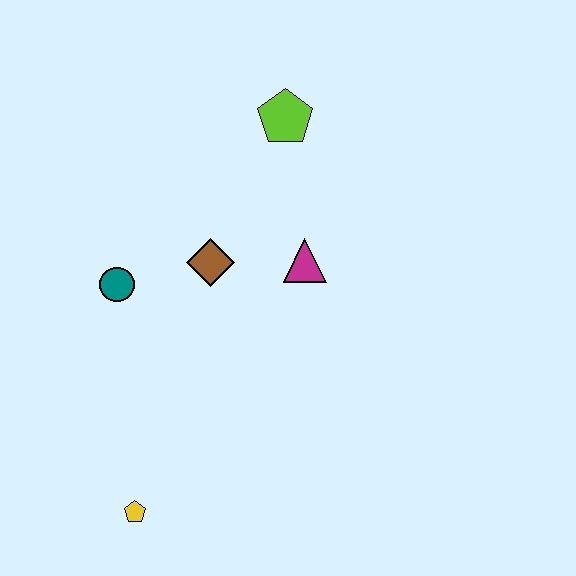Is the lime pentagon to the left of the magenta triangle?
Yes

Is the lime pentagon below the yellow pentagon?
No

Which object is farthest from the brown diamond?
The yellow pentagon is farthest from the brown diamond.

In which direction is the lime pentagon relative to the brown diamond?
The lime pentagon is above the brown diamond.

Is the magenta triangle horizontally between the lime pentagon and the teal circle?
No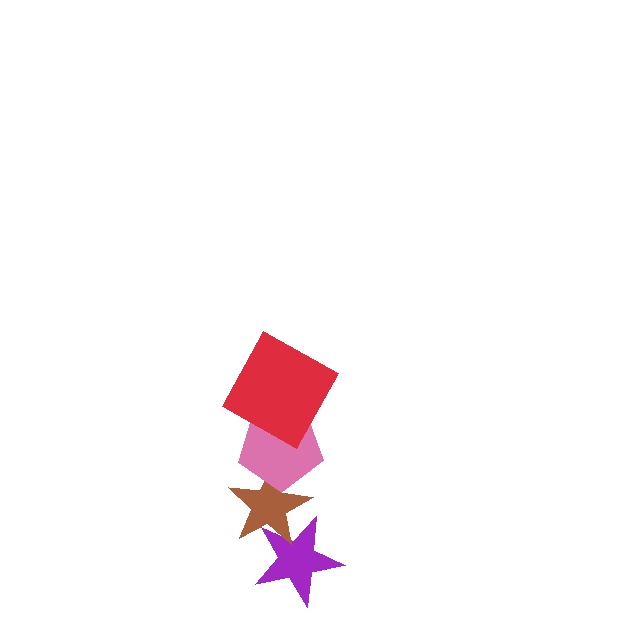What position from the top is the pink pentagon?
The pink pentagon is 2nd from the top.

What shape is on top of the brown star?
The pink pentagon is on top of the brown star.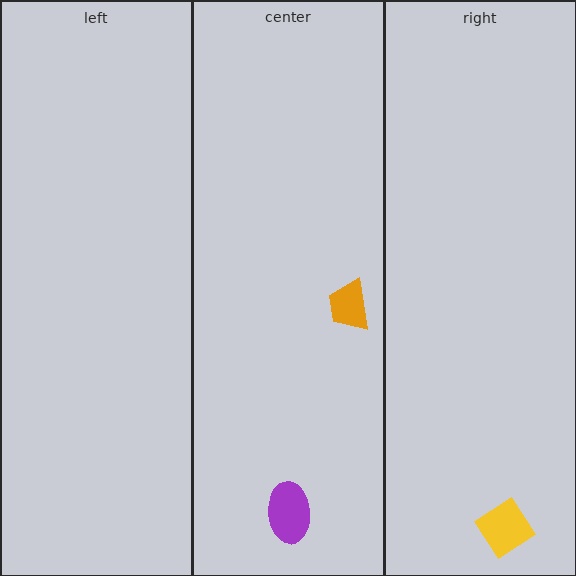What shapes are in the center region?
The purple ellipse, the orange trapezoid.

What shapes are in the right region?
The yellow diamond.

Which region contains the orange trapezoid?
The center region.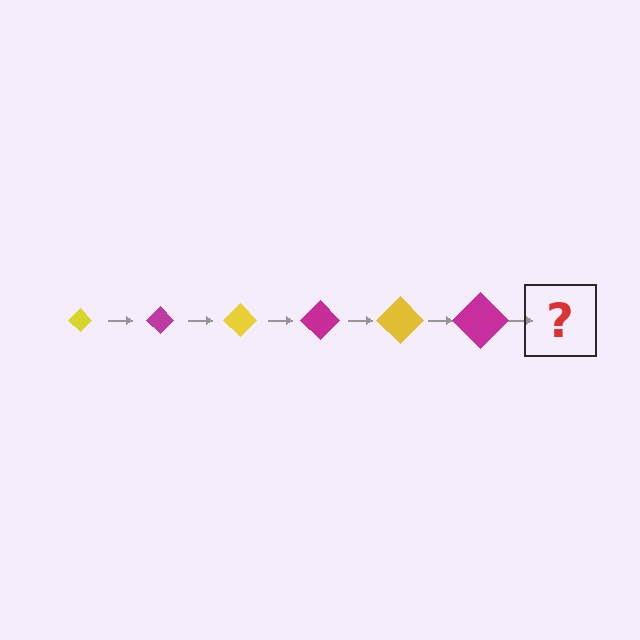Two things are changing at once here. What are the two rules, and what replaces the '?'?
The two rules are that the diamond grows larger each step and the color cycles through yellow and magenta. The '?' should be a yellow diamond, larger than the previous one.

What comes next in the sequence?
The next element should be a yellow diamond, larger than the previous one.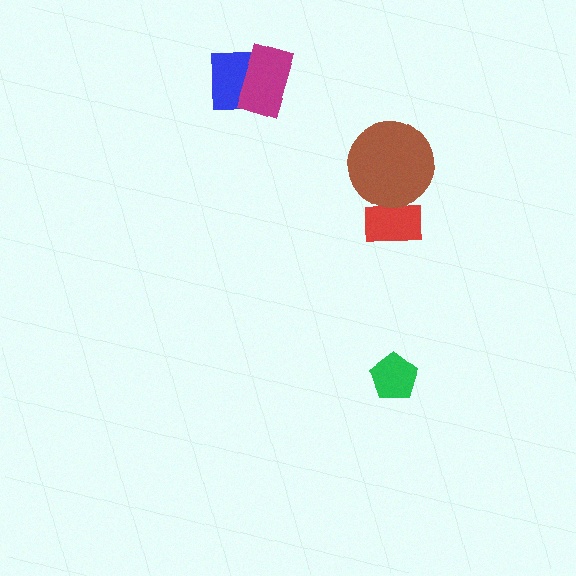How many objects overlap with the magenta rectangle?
1 object overlaps with the magenta rectangle.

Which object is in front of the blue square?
The magenta rectangle is in front of the blue square.